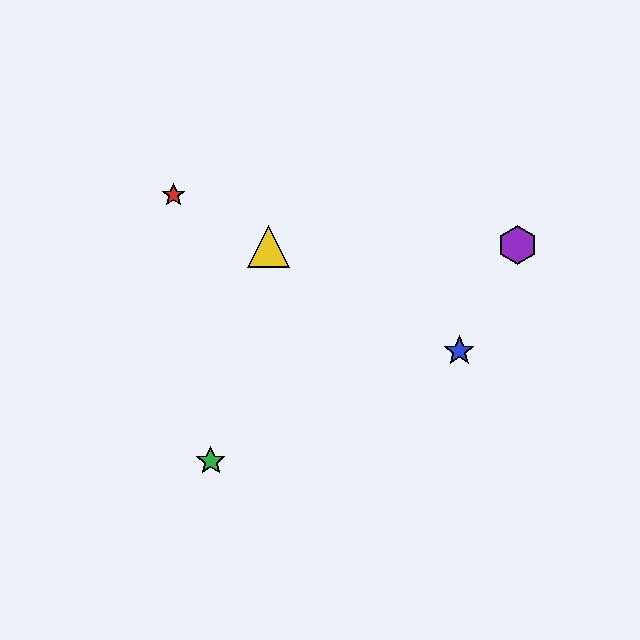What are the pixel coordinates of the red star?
The red star is at (174, 195).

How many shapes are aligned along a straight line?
3 shapes (the red star, the blue star, the yellow triangle) are aligned along a straight line.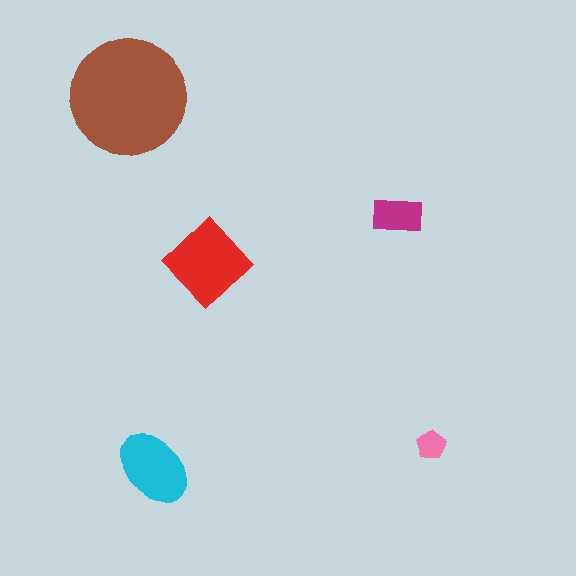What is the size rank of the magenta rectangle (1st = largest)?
4th.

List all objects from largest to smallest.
The brown circle, the red diamond, the cyan ellipse, the magenta rectangle, the pink pentagon.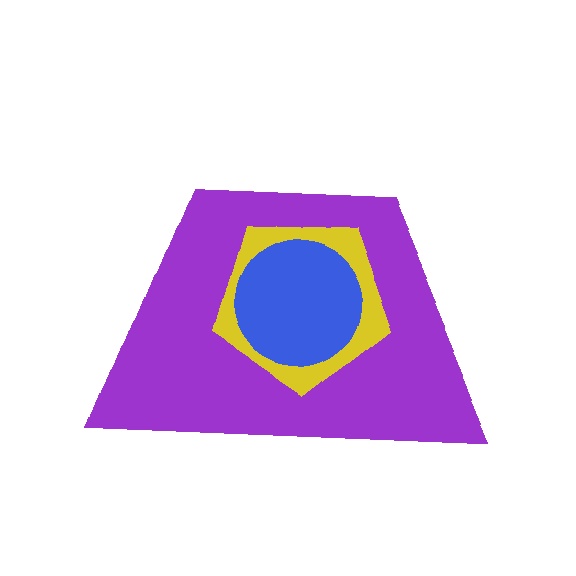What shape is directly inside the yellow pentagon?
The blue circle.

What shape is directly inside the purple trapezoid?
The yellow pentagon.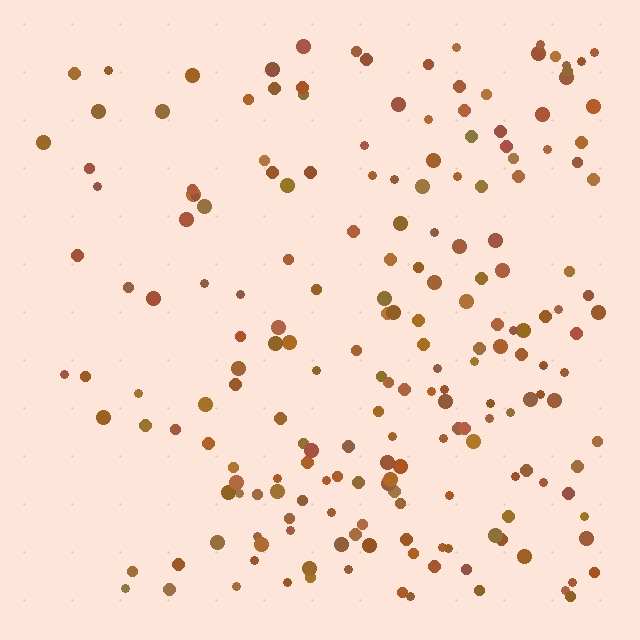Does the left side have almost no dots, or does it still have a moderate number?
Still a moderate number, just noticeably fewer than the right.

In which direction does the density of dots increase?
From left to right, with the right side densest.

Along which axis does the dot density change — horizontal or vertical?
Horizontal.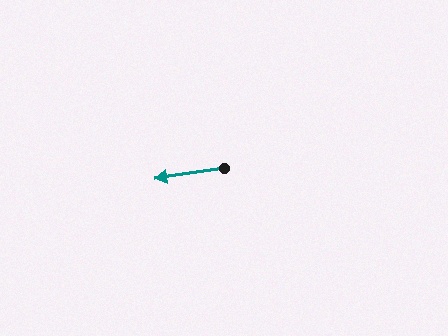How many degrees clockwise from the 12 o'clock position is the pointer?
Approximately 261 degrees.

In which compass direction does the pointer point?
West.